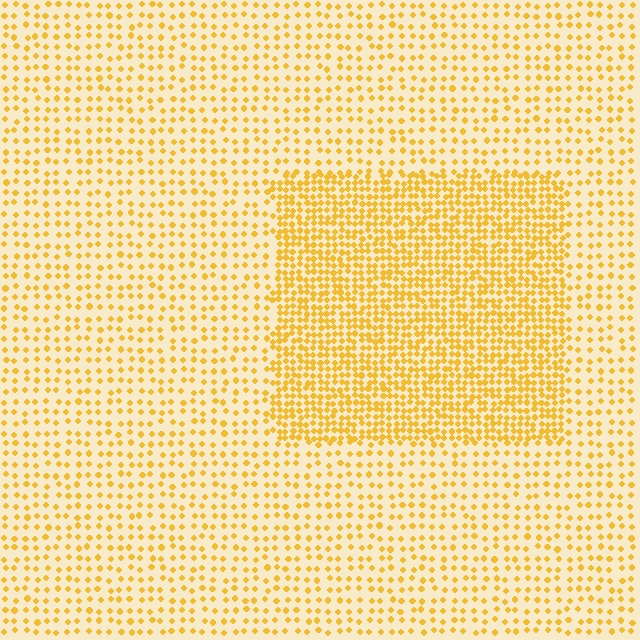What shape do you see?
I see a rectangle.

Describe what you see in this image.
The image contains small yellow elements arranged at two different densities. A rectangle-shaped region is visible where the elements are more densely packed than the surrounding area.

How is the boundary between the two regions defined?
The boundary is defined by a change in element density (approximately 2.3x ratio). All elements are the same color, size, and shape.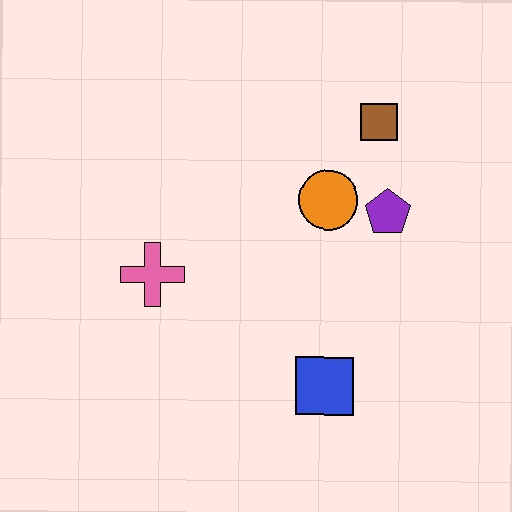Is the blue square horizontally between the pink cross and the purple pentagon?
Yes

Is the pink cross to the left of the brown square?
Yes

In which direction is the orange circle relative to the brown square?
The orange circle is below the brown square.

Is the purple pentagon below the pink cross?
No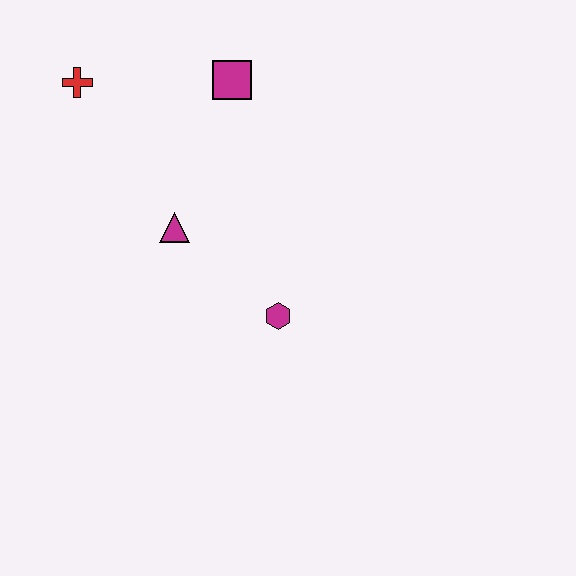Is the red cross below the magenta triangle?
No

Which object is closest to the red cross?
The magenta square is closest to the red cross.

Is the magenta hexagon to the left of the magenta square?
No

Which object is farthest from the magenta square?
The magenta hexagon is farthest from the magenta square.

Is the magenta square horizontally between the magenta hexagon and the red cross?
Yes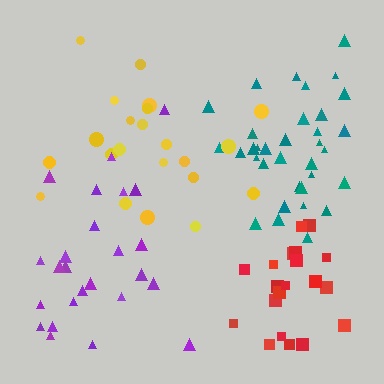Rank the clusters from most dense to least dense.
red, teal, yellow, purple.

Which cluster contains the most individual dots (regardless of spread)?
Teal (34).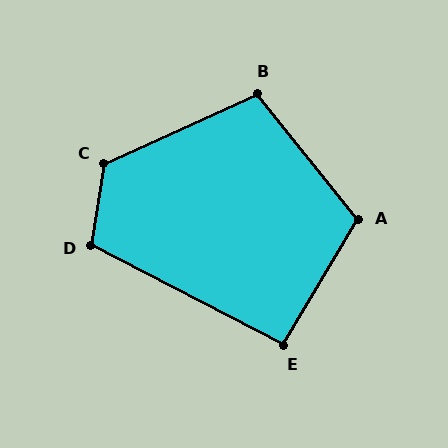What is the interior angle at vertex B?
Approximately 104 degrees (obtuse).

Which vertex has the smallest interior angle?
E, at approximately 94 degrees.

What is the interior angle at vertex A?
Approximately 110 degrees (obtuse).